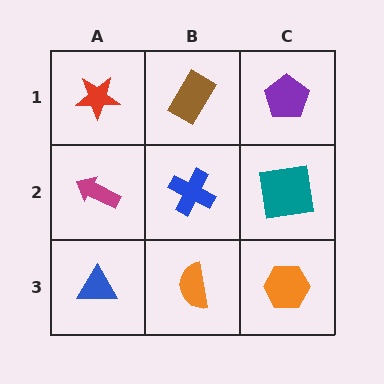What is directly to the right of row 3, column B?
An orange hexagon.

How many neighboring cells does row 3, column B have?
3.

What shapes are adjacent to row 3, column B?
A blue cross (row 2, column B), a blue triangle (row 3, column A), an orange hexagon (row 3, column C).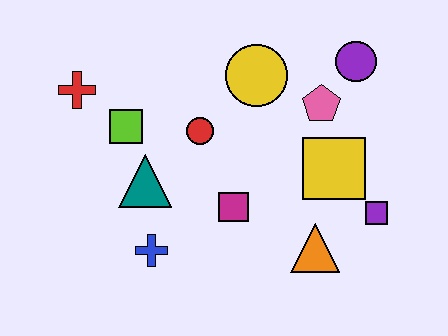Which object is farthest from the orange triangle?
The red cross is farthest from the orange triangle.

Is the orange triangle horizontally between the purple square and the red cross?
Yes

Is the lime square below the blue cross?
No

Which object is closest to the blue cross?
The teal triangle is closest to the blue cross.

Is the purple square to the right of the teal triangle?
Yes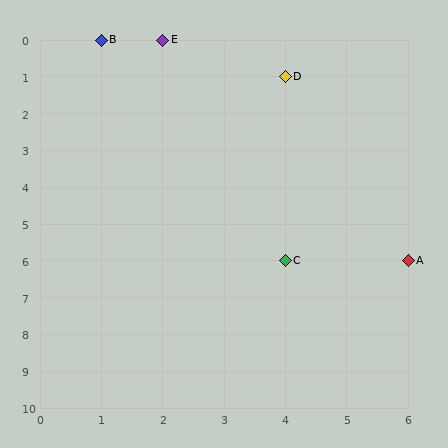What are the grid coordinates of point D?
Point D is at grid coordinates (4, 1).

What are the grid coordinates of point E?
Point E is at grid coordinates (2, 0).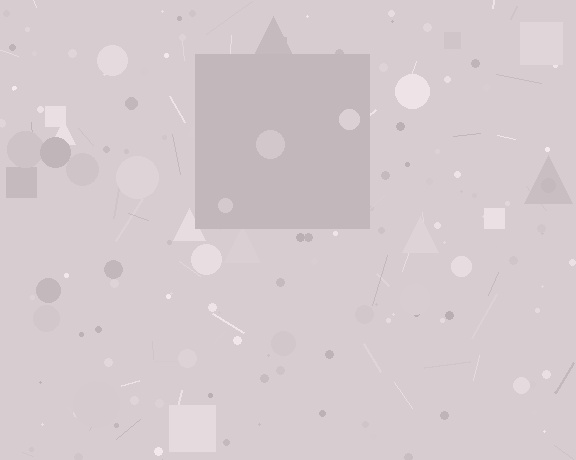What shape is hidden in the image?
A square is hidden in the image.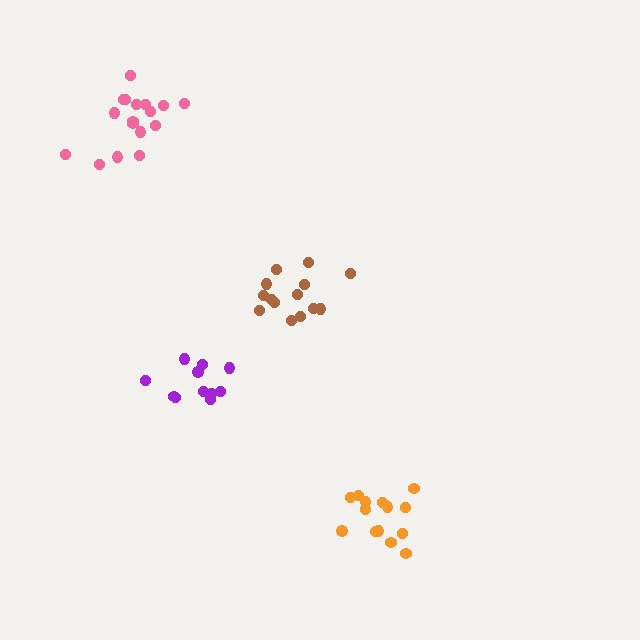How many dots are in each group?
Group 1: 17 dots, Group 2: 11 dots, Group 3: 14 dots, Group 4: 14 dots (56 total).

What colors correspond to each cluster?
The clusters are colored: pink, purple, orange, brown.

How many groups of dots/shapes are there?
There are 4 groups.